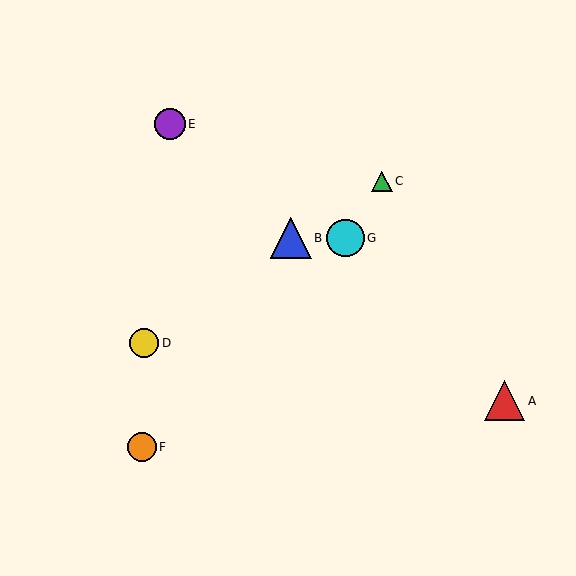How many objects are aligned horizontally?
2 objects (B, G) are aligned horizontally.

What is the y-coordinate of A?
Object A is at y≈401.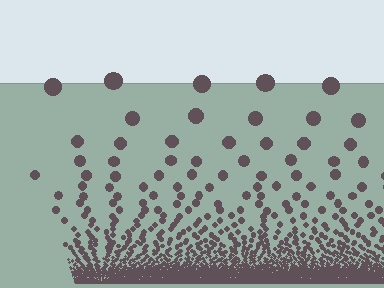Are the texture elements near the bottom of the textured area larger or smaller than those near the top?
Smaller. The gradient is inverted — elements near the bottom are smaller and denser.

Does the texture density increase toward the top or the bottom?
Density increases toward the bottom.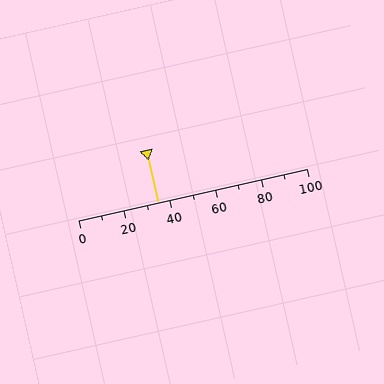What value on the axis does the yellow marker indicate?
The marker indicates approximately 35.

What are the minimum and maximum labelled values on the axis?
The axis runs from 0 to 100.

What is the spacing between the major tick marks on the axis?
The major ticks are spaced 20 apart.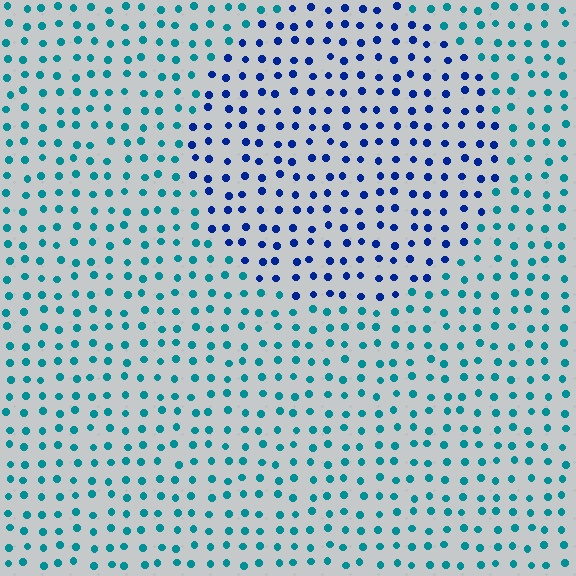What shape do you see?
I see a circle.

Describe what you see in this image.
The image is filled with small teal elements in a uniform arrangement. A circle-shaped region is visible where the elements are tinted to a slightly different hue, forming a subtle color boundary.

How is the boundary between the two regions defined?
The boundary is defined purely by a slight shift in hue (about 44 degrees). Spacing, size, and orientation are identical on both sides.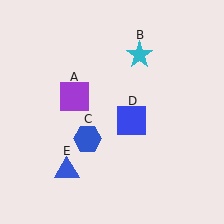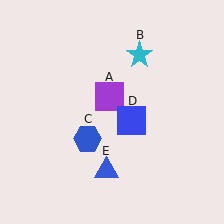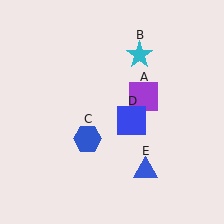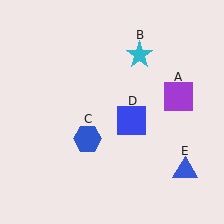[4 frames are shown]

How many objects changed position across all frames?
2 objects changed position: purple square (object A), blue triangle (object E).